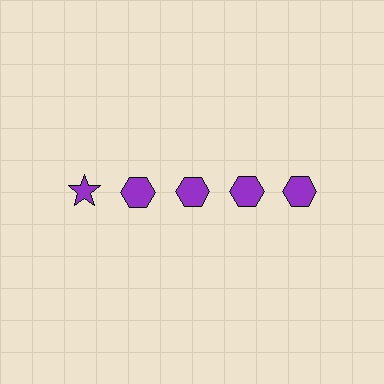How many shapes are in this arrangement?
There are 5 shapes arranged in a grid pattern.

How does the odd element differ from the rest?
It has a different shape: star instead of hexagon.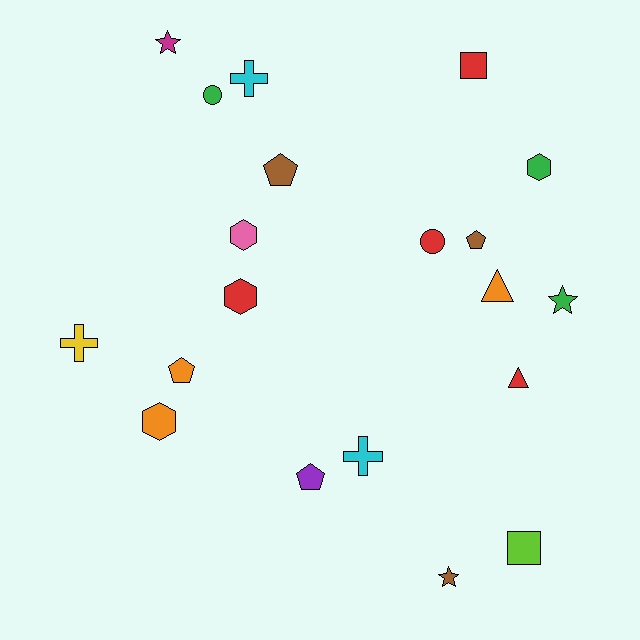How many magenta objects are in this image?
There is 1 magenta object.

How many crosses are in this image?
There are 3 crosses.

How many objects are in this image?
There are 20 objects.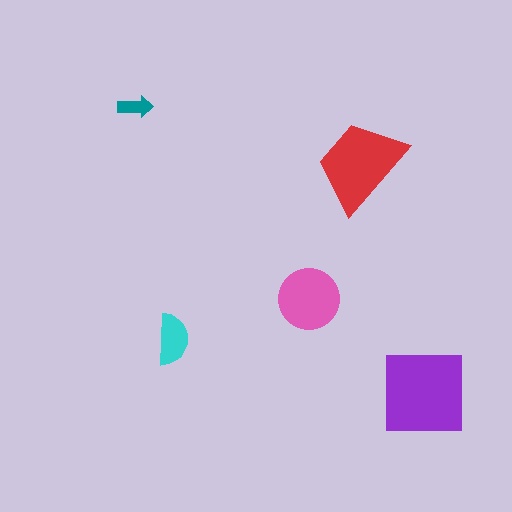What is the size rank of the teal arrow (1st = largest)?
5th.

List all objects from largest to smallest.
The purple square, the red trapezoid, the pink circle, the cyan semicircle, the teal arrow.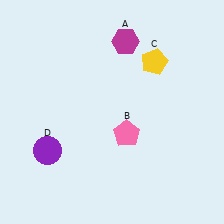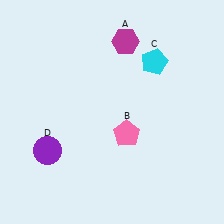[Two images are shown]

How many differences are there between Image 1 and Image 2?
There is 1 difference between the two images.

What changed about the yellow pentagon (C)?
In Image 1, C is yellow. In Image 2, it changed to cyan.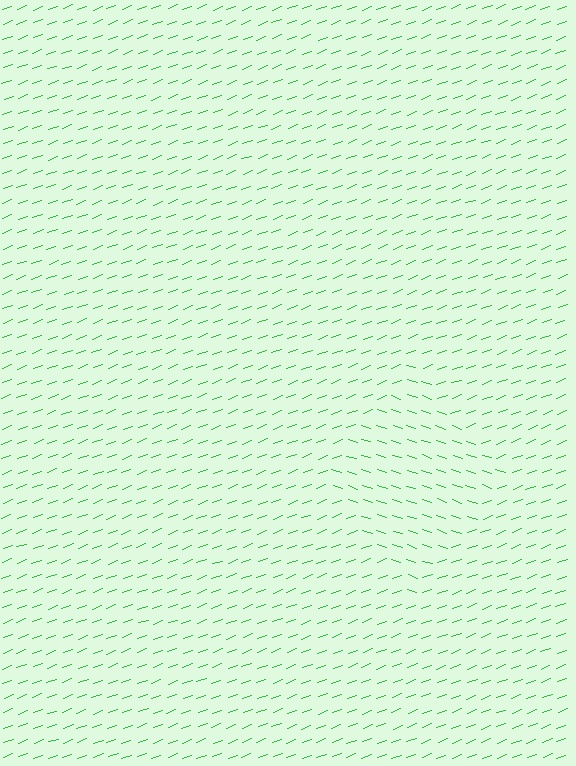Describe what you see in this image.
The image is filled with small green line segments. A diamond region in the image has lines oriented differently from the surrounding lines, creating a visible texture boundary.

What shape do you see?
I see a diamond.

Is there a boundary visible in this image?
Yes, there is a texture boundary formed by a change in line orientation.